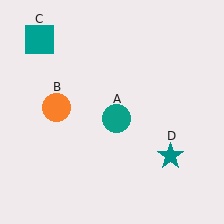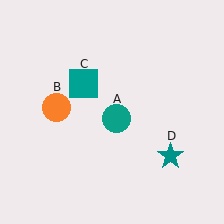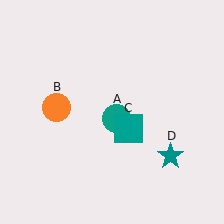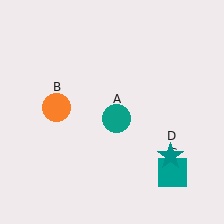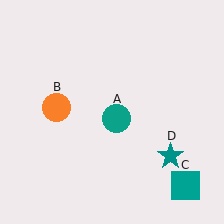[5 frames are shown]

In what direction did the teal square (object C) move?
The teal square (object C) moved down and to the right.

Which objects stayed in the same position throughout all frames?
Teal circle (object A) and orange circle (object B) and teal star (object D) remained stationary.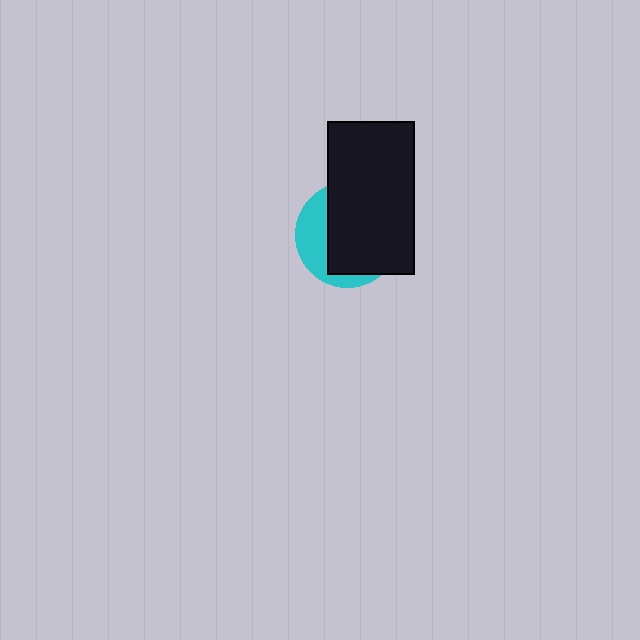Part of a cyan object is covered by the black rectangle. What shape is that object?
It is a circle.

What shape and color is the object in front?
The object in front is a black rectangle.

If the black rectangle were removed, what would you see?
You would see the complete cyan circle.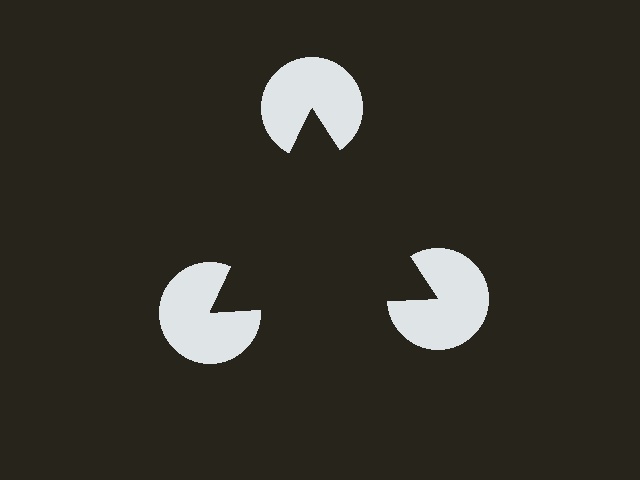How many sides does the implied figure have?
3 sides.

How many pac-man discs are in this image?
There are 3 — one at each vertex of the illusory triangle.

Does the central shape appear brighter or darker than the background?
It typically appears slightly darker than the background, even though no actual brightness change is drawn.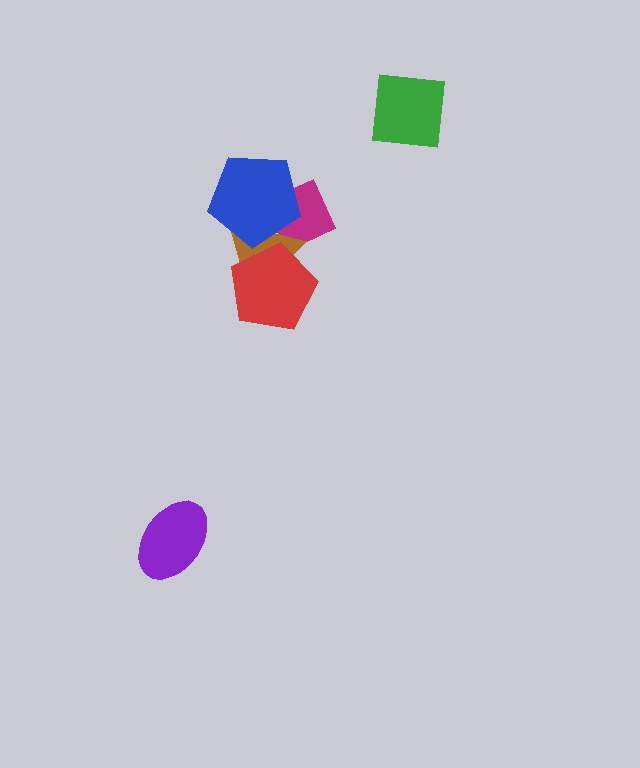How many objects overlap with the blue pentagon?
2 objects overlap with the blue pentagon.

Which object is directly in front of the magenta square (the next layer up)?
The brown triangle is directly in front of the magenta square.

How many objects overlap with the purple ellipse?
0 objects overlap with the purple ellipse.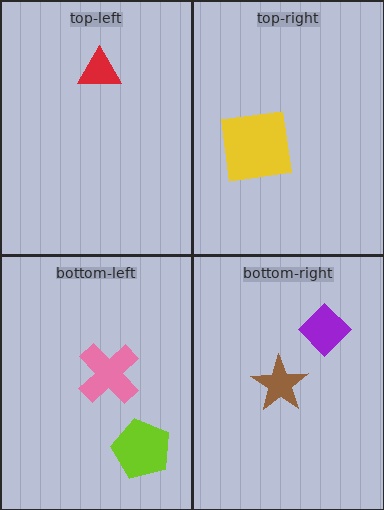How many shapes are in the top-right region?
1.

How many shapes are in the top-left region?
1.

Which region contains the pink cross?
The bottom-left region.